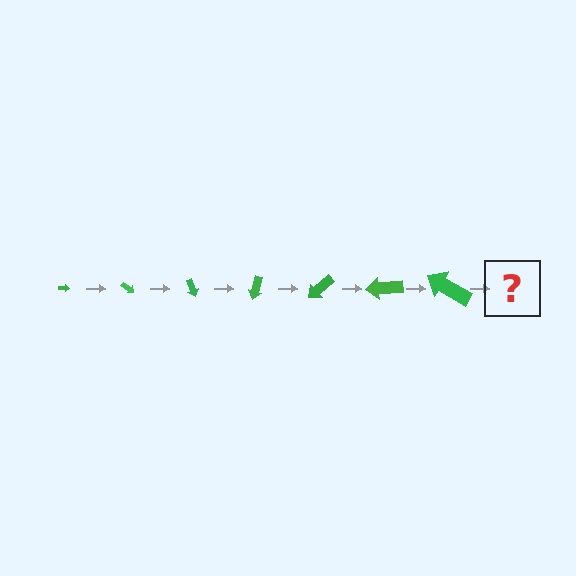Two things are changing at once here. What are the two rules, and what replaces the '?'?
The two rules are that the arrow grows larger each step and it rotates 35 degrees each step. The '?' should be an arrow, larger than the previous one and rotated 245 degrees from the start.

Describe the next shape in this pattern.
It should be an arrow, larger than the previous one and rotated 245 degrees from the start.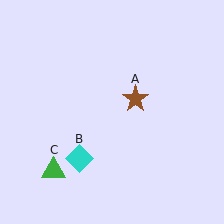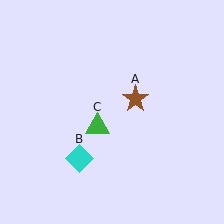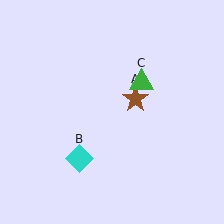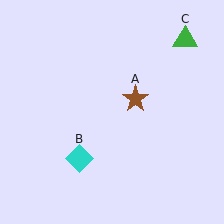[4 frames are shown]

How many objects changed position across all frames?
1 object changed position: green triangle (object C).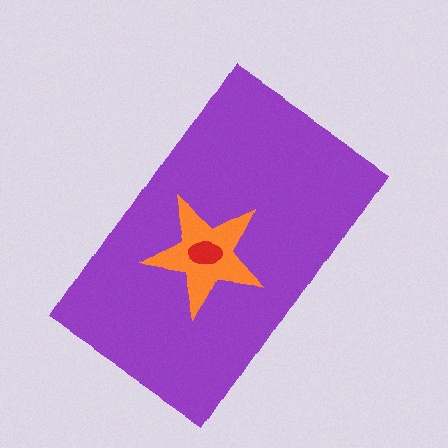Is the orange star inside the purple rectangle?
Yes.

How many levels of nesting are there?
3.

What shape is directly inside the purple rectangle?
The orange star.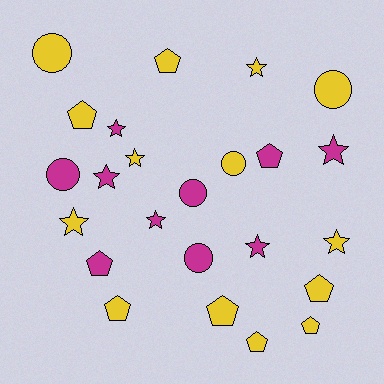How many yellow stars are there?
There are 4 yellow stars.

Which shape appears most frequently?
Pentagon, with 9 objects.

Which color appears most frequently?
Yellow, with 14 objects.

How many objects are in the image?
There are 24 objects.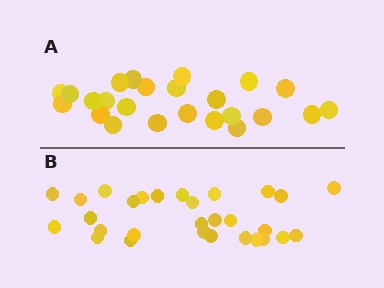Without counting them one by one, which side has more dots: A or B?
Region B (the bottom region) has more dots.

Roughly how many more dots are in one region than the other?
Region B has about 5 more dots than region A.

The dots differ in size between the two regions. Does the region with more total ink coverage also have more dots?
No. Region A has more total ink coverage because its dots are larger, but region B actually contains more individual dots. Total area can be misleading — the number of items is what matters here.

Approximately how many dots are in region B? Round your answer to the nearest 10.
About 30 dots. (The exact count is 29, which rounds to 30.)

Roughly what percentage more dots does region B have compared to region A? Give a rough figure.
About 20% more.